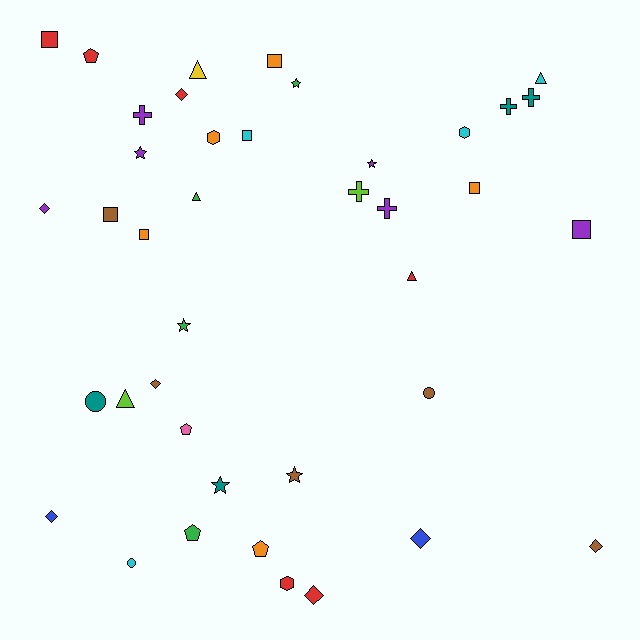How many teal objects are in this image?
There are 4 teal objects.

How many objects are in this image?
There are 40 objects.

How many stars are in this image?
There are 6 stars.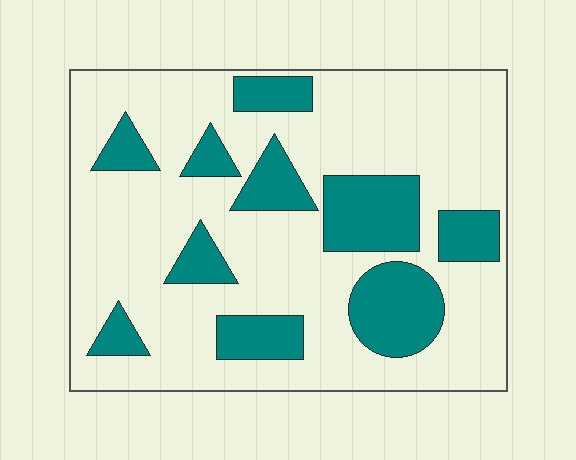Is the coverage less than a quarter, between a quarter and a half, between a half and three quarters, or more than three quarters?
Between a quarter and a half.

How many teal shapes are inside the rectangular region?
10.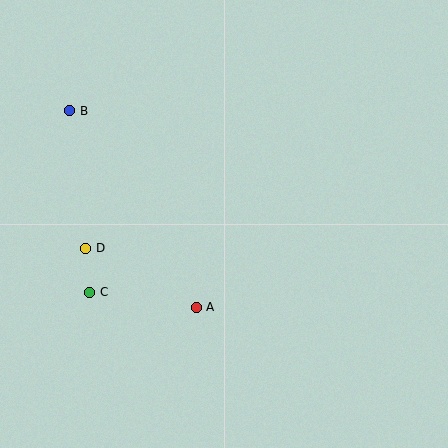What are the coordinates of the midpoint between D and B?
The midpoint between D and B is at (78, 179).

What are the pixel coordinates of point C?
Point C is at (90, 292).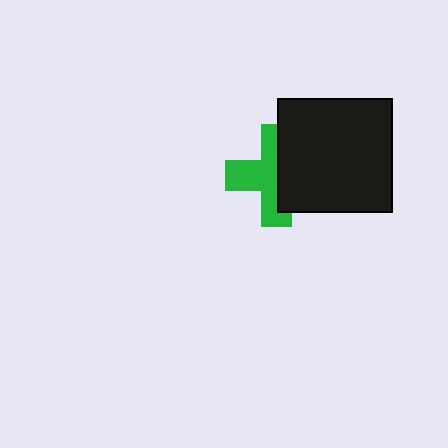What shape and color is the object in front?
The object in front is a black square.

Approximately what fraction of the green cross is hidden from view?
Roughly 44% of the green cross is hidden behind the black square.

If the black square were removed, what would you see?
You would see the complete green cross.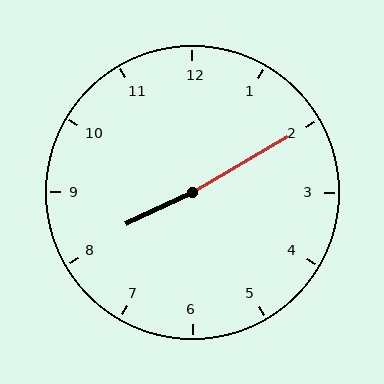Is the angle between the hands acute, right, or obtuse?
It is obtuse.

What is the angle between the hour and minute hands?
Approximately 175 degrees.